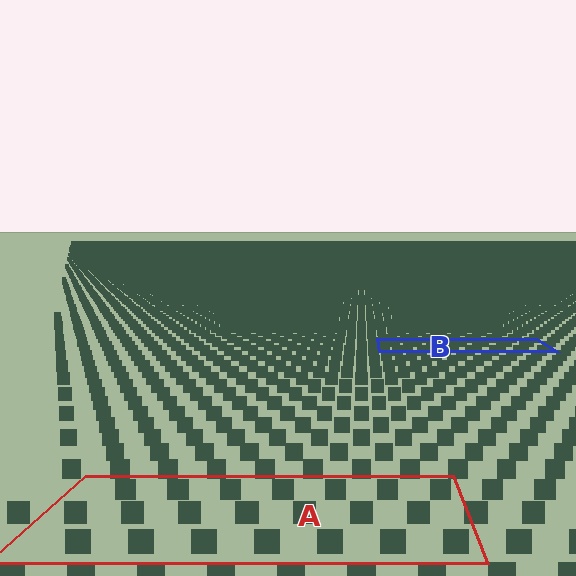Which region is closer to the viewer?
Region A is closer. The texture elements there are larger and more spread out.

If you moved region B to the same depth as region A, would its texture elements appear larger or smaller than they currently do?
They would appear larger. At a closer depth, the same texture elements are projected at a bigger on-screen size.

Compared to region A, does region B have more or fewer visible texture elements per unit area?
Region B has more texture elements per unit area — they are packed more densely because it is farther away.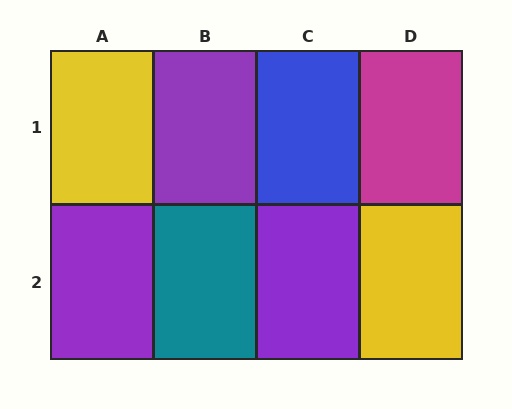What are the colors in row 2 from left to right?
Purple, teal, purple, yellow.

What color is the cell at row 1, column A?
Yellow.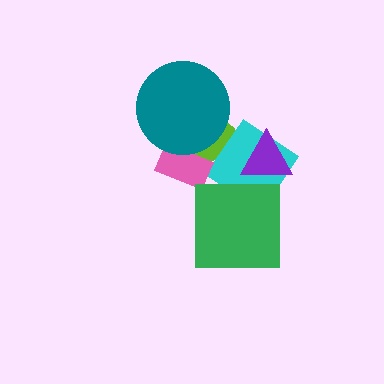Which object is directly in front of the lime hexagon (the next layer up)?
The cyan diamond is directly in front of the lime hexagon.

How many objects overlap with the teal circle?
2 objects overlap with the teal circle.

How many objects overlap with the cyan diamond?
3 objects overlap with the cyan diamond.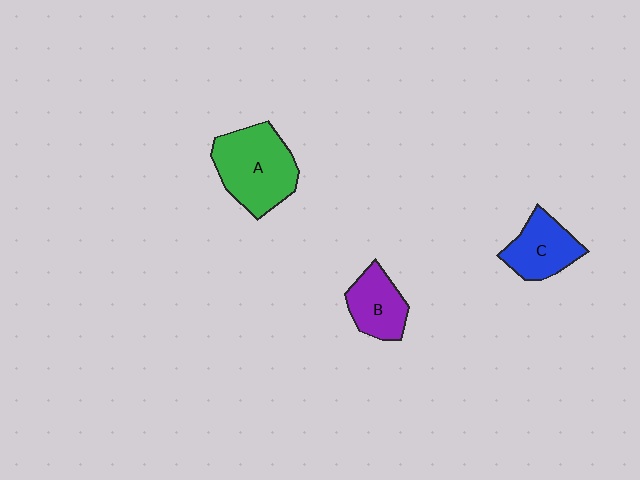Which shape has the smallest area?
Shape B (purple).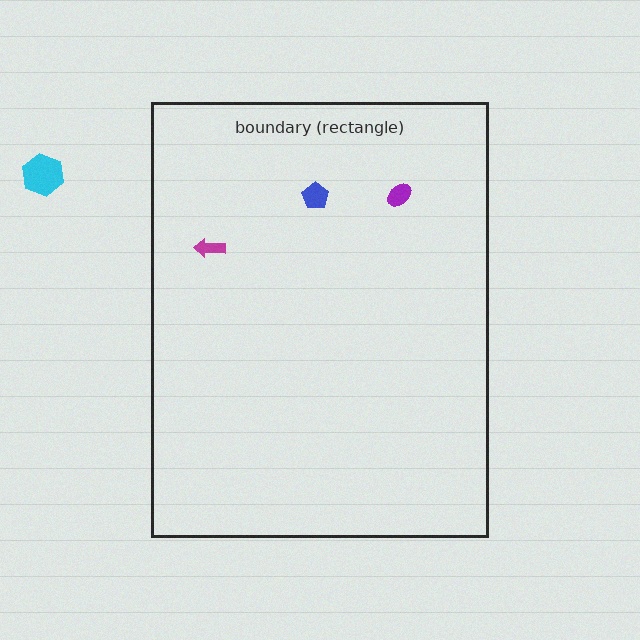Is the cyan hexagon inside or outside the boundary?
Outside.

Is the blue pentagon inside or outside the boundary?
Inside.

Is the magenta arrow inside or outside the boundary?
Inside.